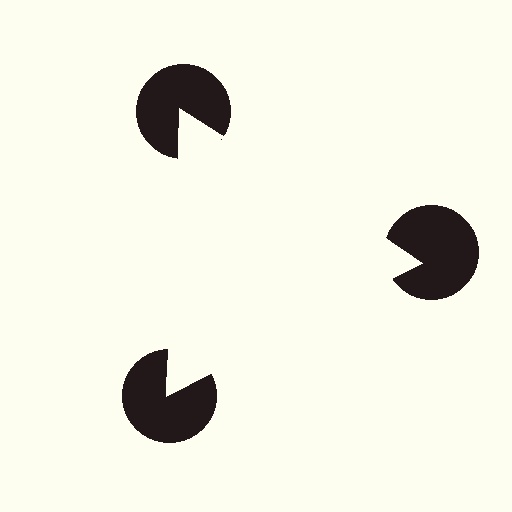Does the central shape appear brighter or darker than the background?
It typically appears slightly brighter than the background, even though no actual brightness change is drawn.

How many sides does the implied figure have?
3 sides.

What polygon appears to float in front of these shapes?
An illusory triangle — its edges are inferred from the aligned wedge cuts in the pac-man discs, not physically drawn.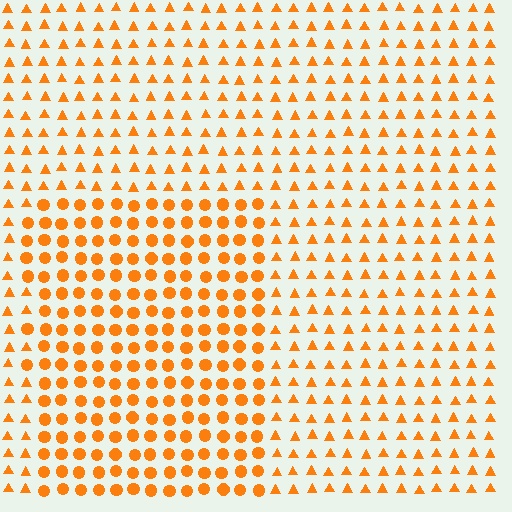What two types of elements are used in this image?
The image uses circles inside the rectangle region and triangles outside it.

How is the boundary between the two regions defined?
The boundary is defined by a change in element shape: circles inside vs. triangles outside. All elements share the same color and spacing.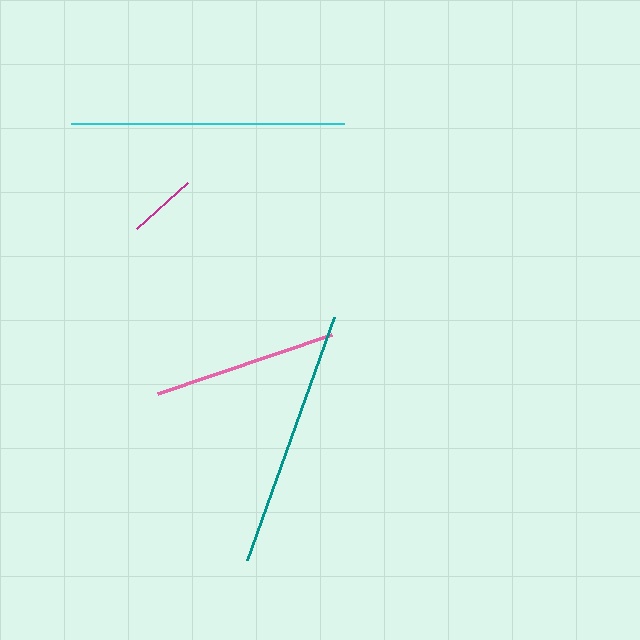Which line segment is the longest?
The cyan line is the longest at approximately 273 pixels.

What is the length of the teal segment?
The teal segment is approximately 258 pixels long.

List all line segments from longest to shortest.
From longest to shortest: cyan, teal, pink, magenta.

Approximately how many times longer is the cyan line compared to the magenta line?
The cyan line is approximately 4.0 times the length of the magenta line.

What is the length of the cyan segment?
The cyan segment is approximately 273 pixels long.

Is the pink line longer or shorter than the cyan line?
The cyan line is longer than the pink line.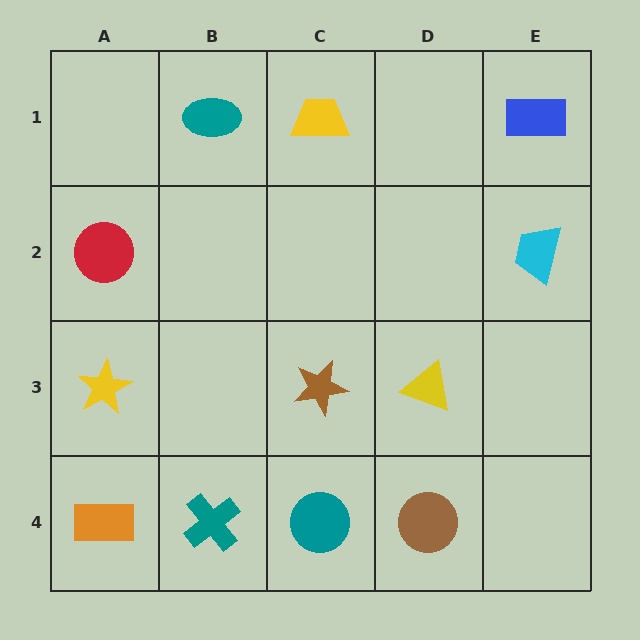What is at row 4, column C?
A teal circle.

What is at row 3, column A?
A yellow star.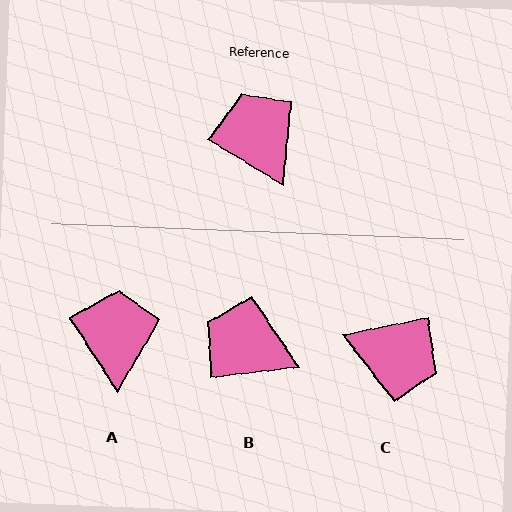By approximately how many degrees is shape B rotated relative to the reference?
Approximately 39 degrees counter-clockwise.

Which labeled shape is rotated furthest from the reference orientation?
C, about 137 degrees away.